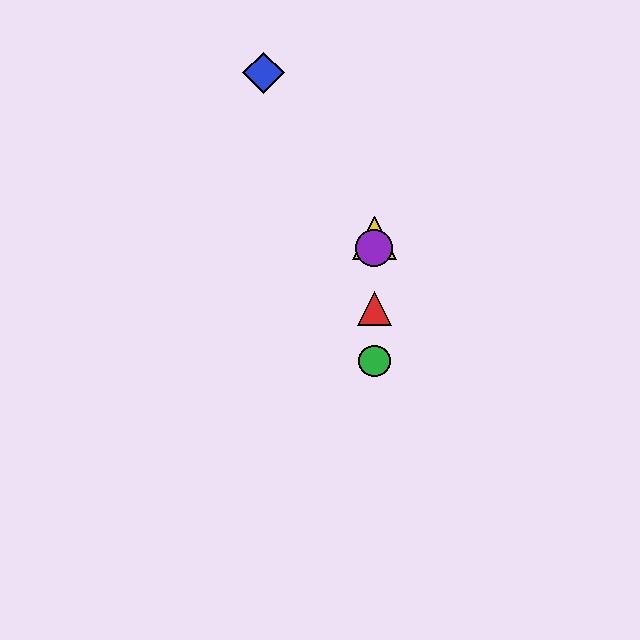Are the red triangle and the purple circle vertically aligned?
Yes, both are at x≈374.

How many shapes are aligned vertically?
4 shapes (the red triangle, the green circle, the yellow triangle, the purple circle) are aligned vertically.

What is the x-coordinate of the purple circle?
The purple circle is at x≈374.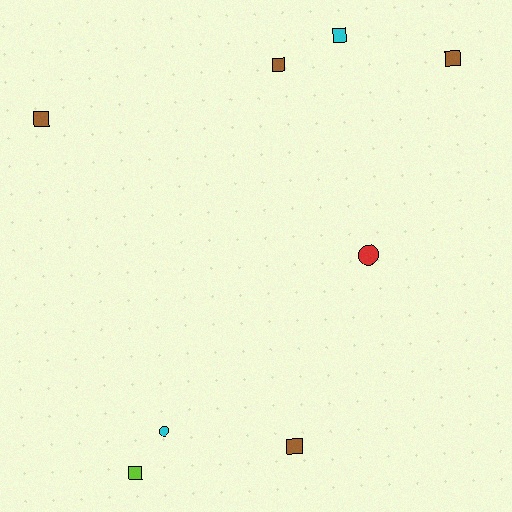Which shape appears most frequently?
Square, with 6 objects.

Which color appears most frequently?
Brown, with 4 objects.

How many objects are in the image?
There are 8 objects.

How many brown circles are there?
There are no brown circles.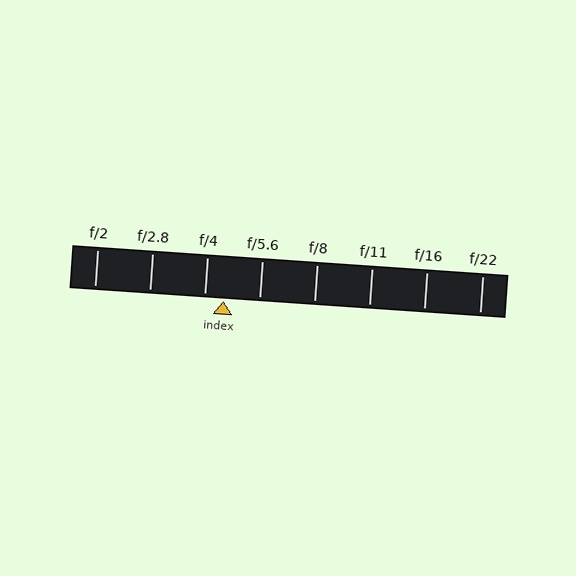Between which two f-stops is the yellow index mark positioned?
The index mark is between f/4 and f/5.6.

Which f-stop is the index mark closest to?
The index mark is closest to f/4.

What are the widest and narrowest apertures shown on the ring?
The widest aperture shown is f/2 and the narrowest is f/22.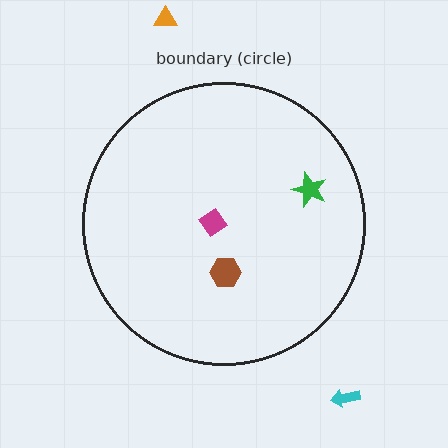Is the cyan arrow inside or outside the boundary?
Outside.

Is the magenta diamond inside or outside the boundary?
Inside.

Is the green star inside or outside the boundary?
Inside.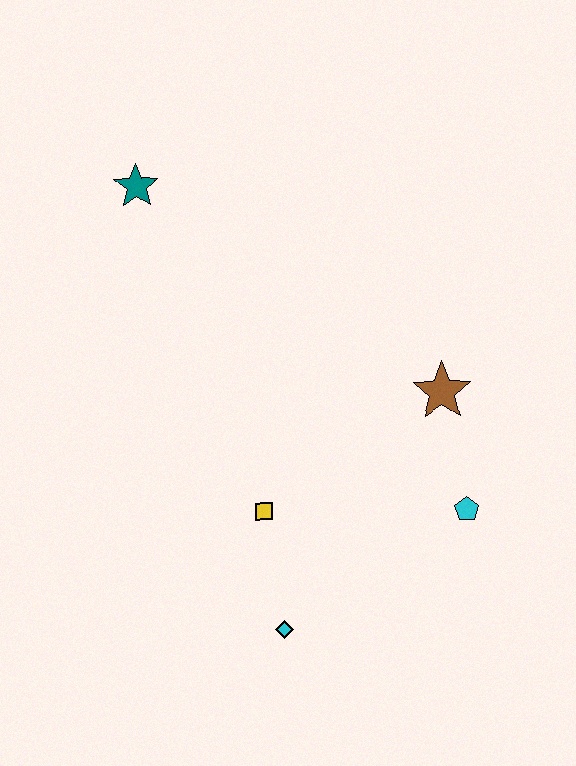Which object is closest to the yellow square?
The cyan diamond is closest to the yellow square.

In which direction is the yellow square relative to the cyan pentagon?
The yellow square is to the left of the cyan pentagon.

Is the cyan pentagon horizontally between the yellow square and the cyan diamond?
No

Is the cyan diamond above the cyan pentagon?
No